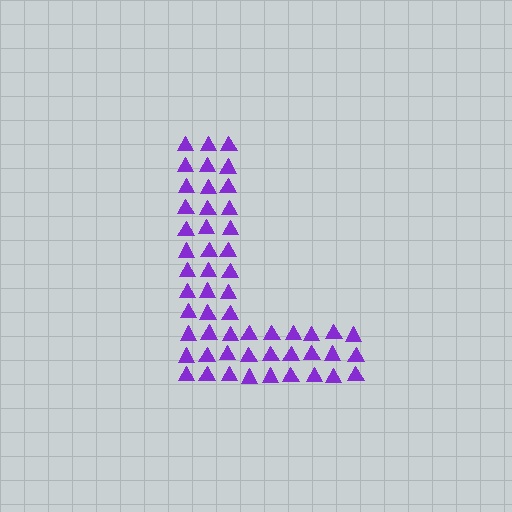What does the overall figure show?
The overall figure shows the letter L.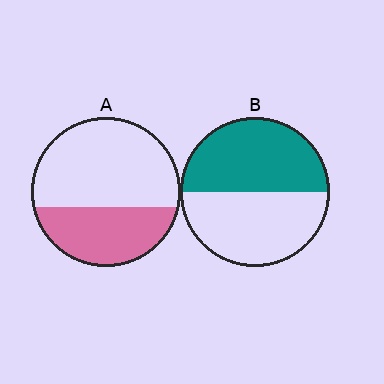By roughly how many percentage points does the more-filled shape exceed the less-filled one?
By roughly 15 percentage points (B over A).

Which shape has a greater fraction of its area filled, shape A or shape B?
Shape B.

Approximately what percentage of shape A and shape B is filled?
A is approximately 35% and B is approximately 50%.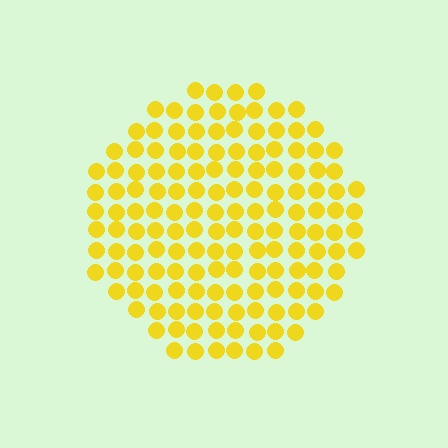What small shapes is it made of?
It is made of small circles.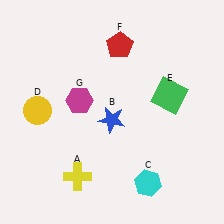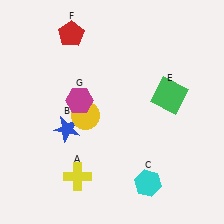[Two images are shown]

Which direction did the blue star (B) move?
The blue star (B) moved left.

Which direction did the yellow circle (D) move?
The yellow circle (D) moved right.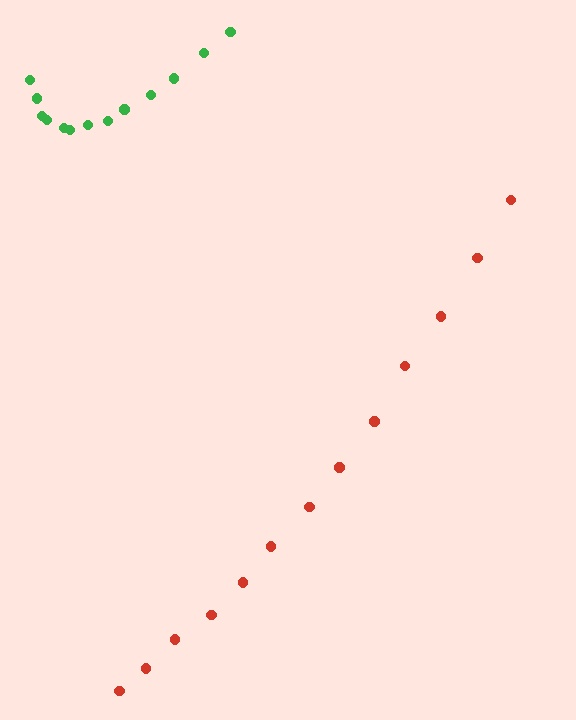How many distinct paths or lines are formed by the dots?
There are 2 distinct paths.